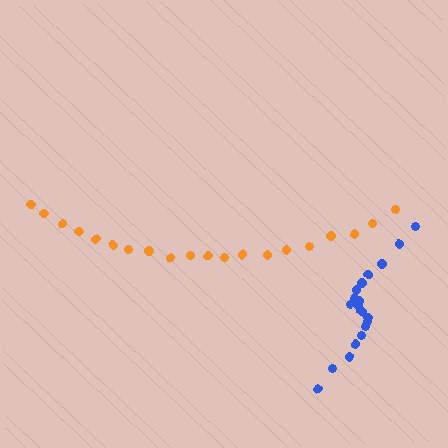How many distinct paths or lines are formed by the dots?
There are 2 distinct paths.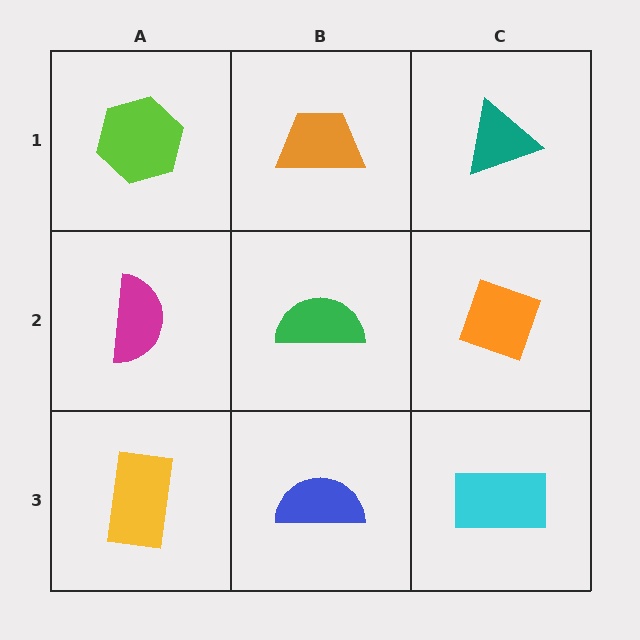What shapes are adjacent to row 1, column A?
A magenta semicircle (row 2, column A), an orange trapezoid (row 1, column B).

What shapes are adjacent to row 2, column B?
An orange trapezoid (row 1, column B), a blue semicircle (row 3, column B), a magenta semicircle (row 2, column A), an orange diamond (row 2, column C).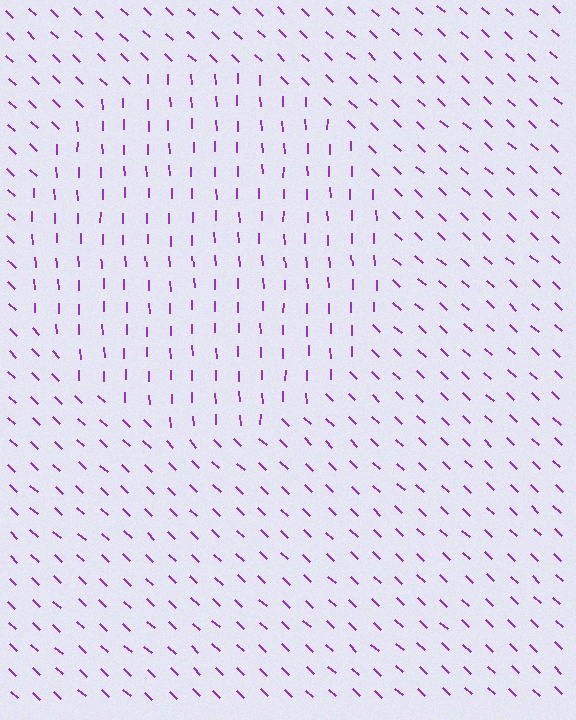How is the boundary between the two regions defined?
The boundary is defined purely by a change in line orientation (approximately 45 degrees difference). All lines are the same color and thickness.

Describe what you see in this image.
The image is filled with small purple line segments. A circle region in the image has lines oriented differently from the surrounding lines, creating a visible texture boundary.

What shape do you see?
I see a circle.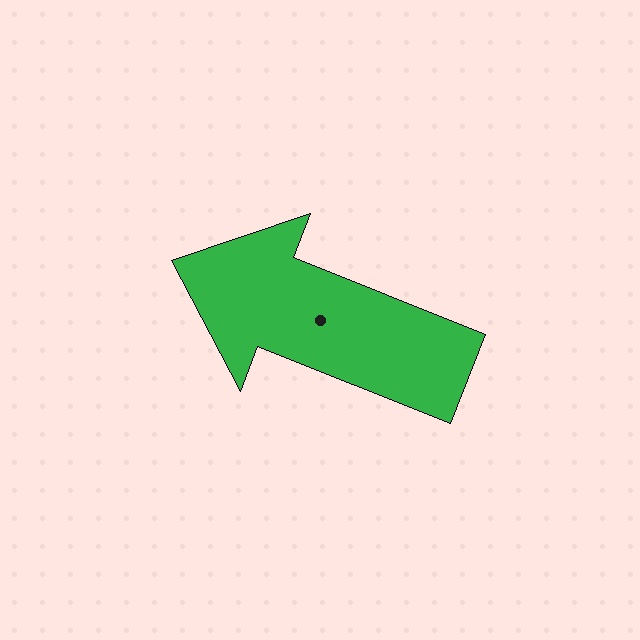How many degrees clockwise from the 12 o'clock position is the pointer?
Approximately 292 degrees.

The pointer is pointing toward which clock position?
Roughly 10 o'clock.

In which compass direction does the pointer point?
West.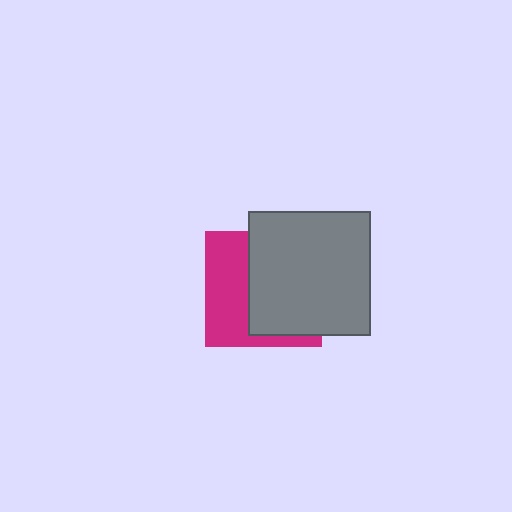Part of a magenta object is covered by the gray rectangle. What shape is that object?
It is a square.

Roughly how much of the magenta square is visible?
A small part of it is visible (roughly 43%).